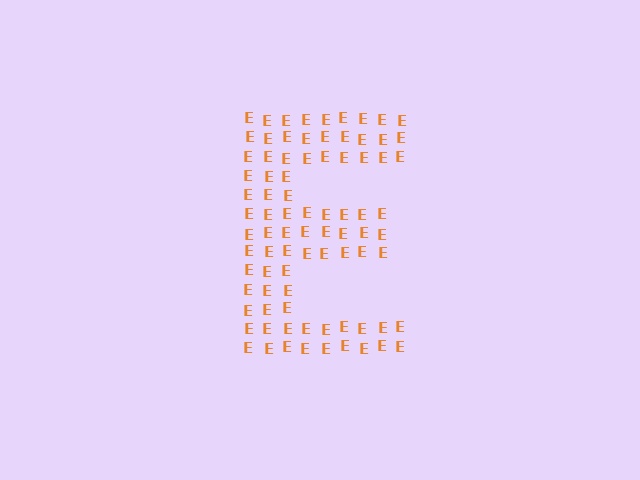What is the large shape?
The large shape is the letter E.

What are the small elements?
The small elements are letter E's.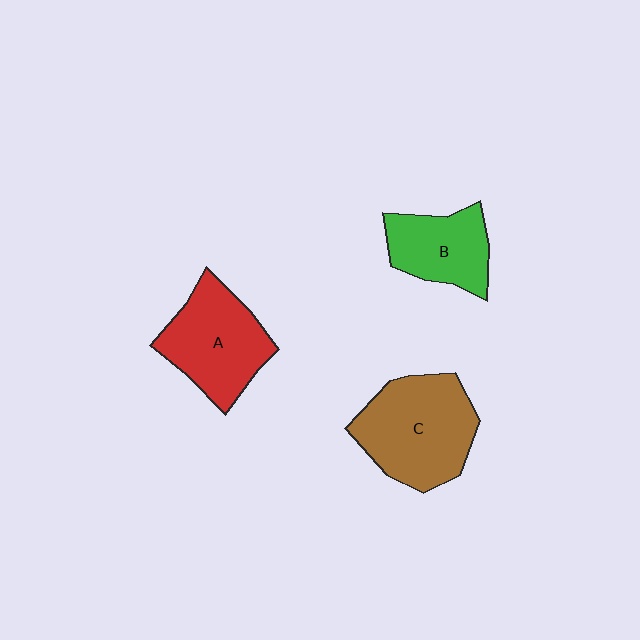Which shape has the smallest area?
Shape B (green).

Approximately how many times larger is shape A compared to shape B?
Approximately 1.3 times.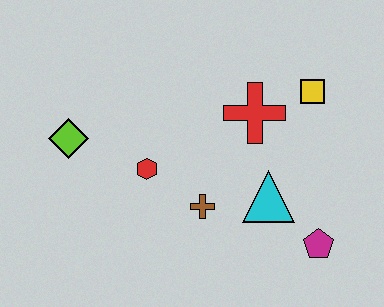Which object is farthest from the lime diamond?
The magenta pentagon is farthest from the lime diamond.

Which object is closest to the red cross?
The yellow square is closest to the red cross.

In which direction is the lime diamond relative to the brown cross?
The lime diamond is to the left of the brown cross.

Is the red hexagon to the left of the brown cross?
Yes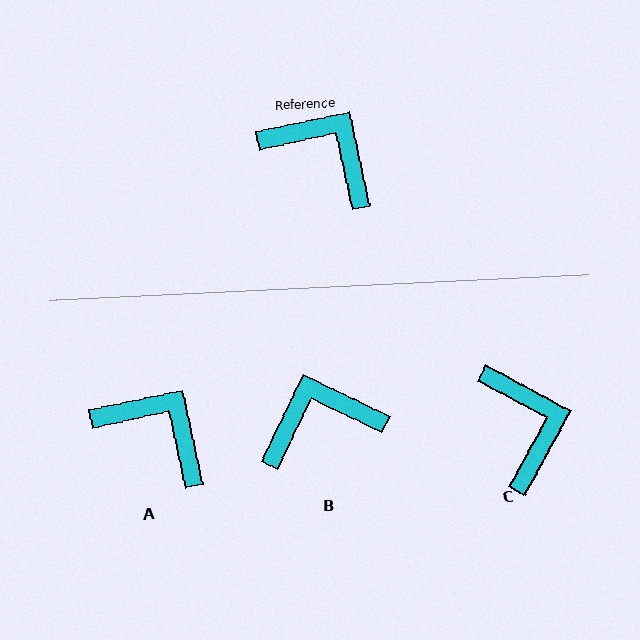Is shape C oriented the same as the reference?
No, it is off by about 40 degrees.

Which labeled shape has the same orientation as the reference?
A.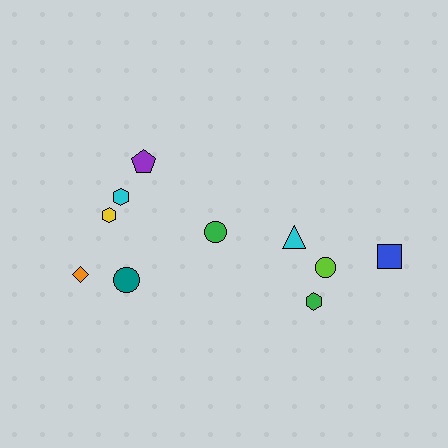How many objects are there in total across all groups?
There are 10 objects.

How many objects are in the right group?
There are 4 objects.